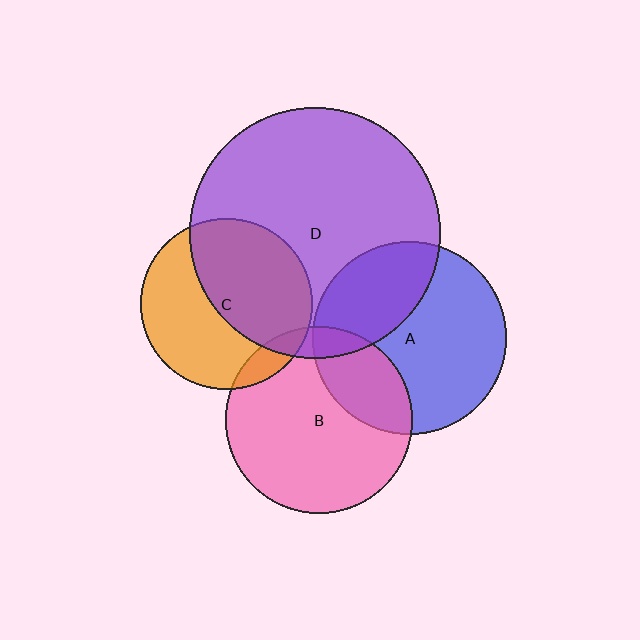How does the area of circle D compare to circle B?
Approximately 1.8 times.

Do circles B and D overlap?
Yes.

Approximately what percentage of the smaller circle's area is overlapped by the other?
Approximately 10%.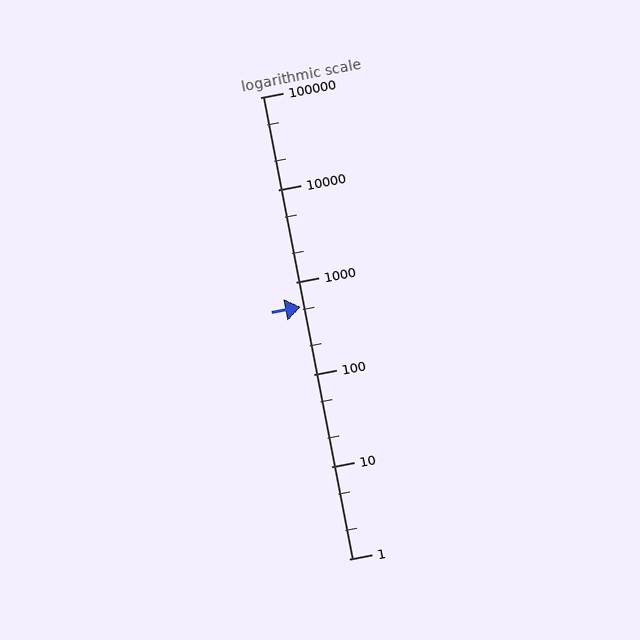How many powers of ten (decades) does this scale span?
The scale spans 5 decades, from 1 to 100000.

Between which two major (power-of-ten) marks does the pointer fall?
The pointer is between 100 and 1000.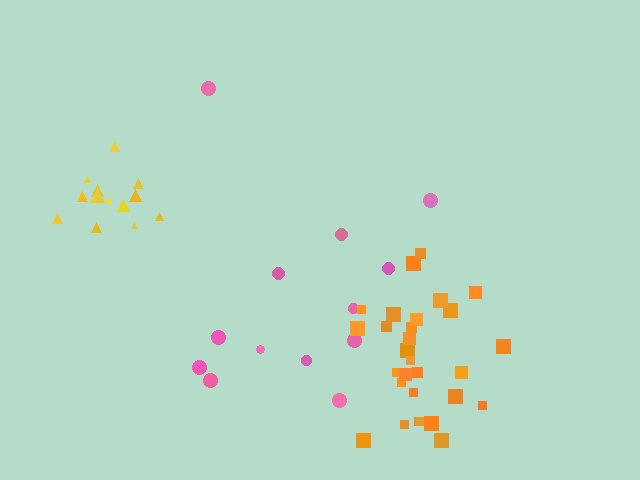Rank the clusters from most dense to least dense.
yellow, orange, pink.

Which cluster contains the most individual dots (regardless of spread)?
Orange (30).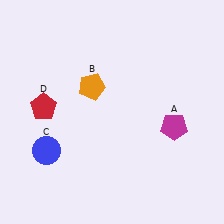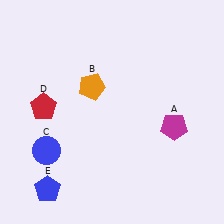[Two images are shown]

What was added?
A blue pentagon (E) was added in Image 2.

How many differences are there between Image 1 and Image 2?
There is 1 difference between the two images.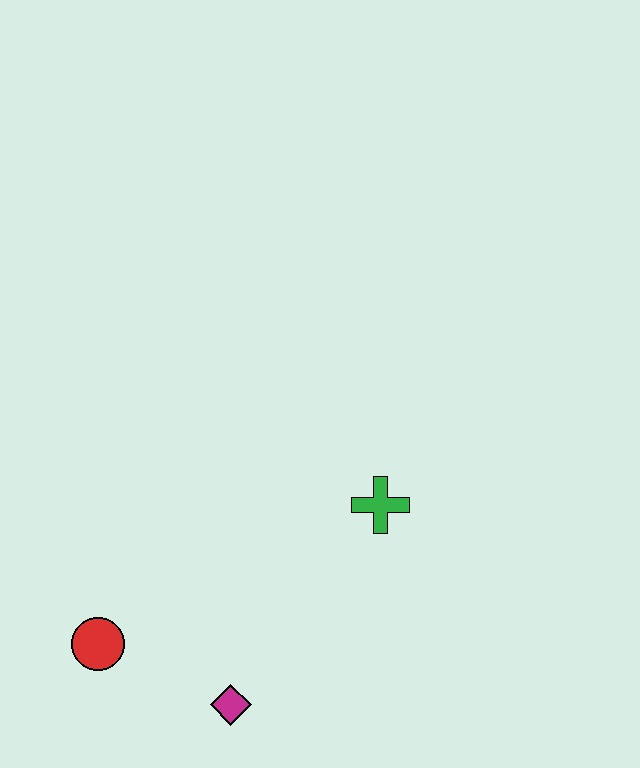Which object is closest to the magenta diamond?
The red circle is closest to the magenta diamond.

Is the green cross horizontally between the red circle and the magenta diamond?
No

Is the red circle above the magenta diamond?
Yes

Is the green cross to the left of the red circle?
No